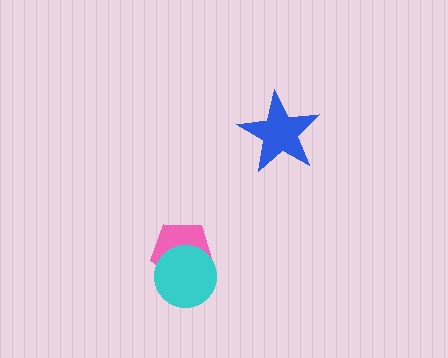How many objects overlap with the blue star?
0 objects overlap with the blue star.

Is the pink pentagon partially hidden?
Yes, it is partially covered by another shape.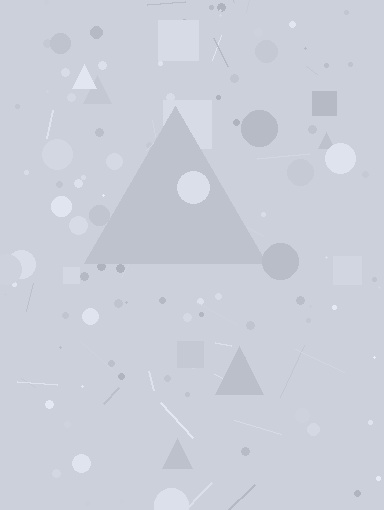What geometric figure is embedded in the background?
A triangle is embedded in the background.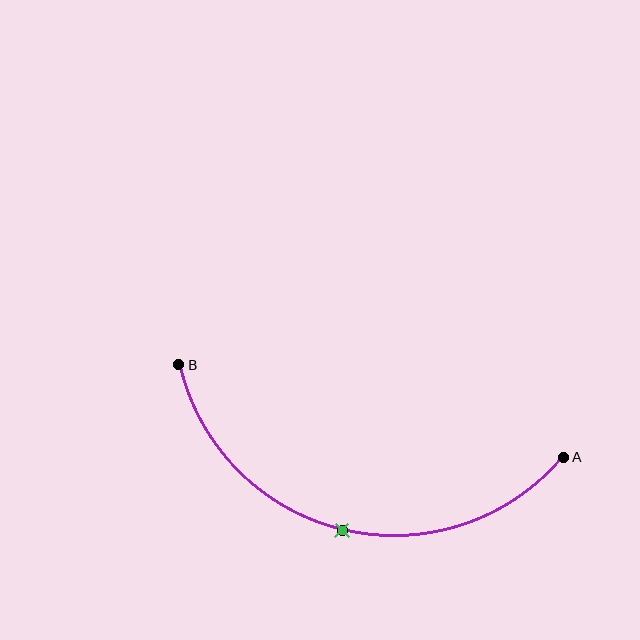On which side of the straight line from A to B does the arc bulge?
The arc bulges below the straight line connecting A and B.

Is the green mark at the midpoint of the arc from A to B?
Yes. The green mark lies on the arc at equal arc-length from both A and B — it is the arc midpoint.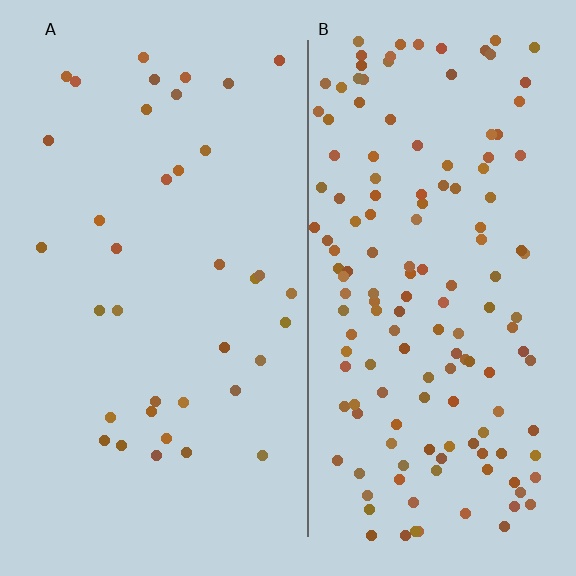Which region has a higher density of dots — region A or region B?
B (the right).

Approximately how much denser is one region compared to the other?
Approximately 4.1× — region B over region A.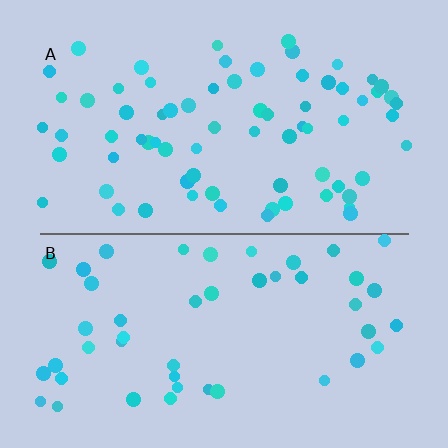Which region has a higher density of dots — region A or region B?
A (the top).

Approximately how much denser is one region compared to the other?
Approximately 1.6× — region A over region B.